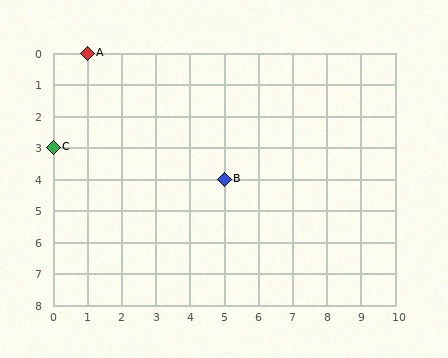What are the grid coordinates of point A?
Point A is at grid coordinates (1, 0).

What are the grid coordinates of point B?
Point B is at grid coordinates (5, 4).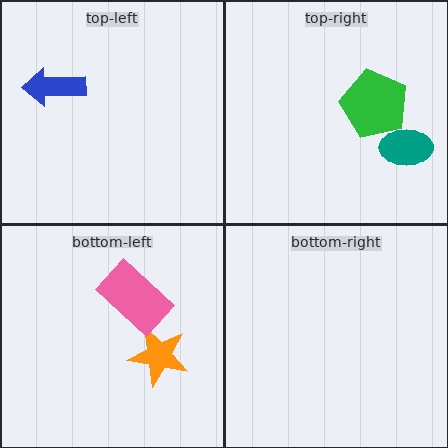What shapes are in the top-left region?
The blue arrow.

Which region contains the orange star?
The bottom-left region.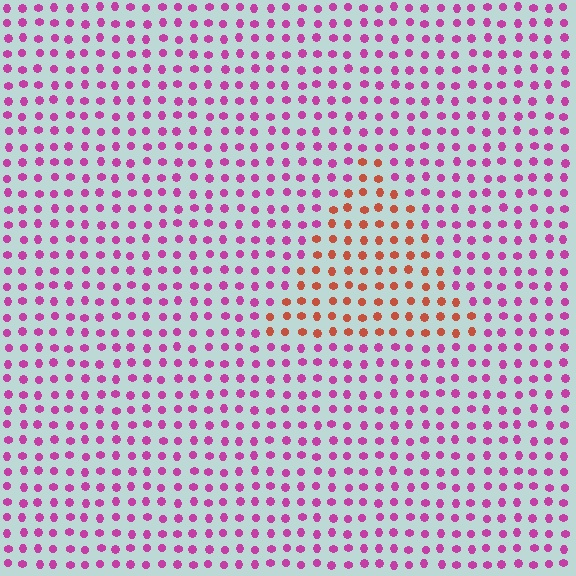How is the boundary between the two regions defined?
The boundary is defined purely by a slight shift in hue (about 55 degrees). Spacing, size, and orientation are identical on both sides.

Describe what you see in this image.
The image is filled with small magenta elements in a uniform arrangement. A triangle-shaped region is visible where the elements are tinted to a slightly different hue, forming a subtle color boundary.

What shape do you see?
I see a triangle.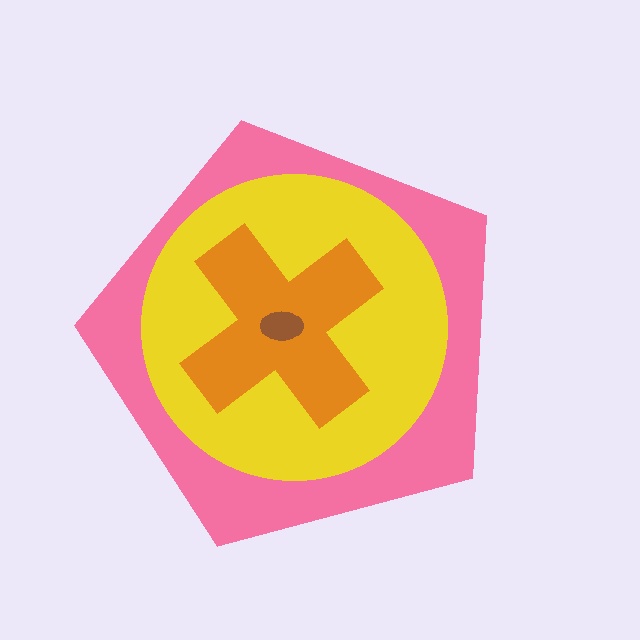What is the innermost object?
The brown ellipse.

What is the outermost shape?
The pink pentagon.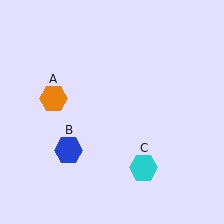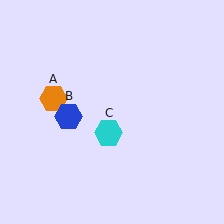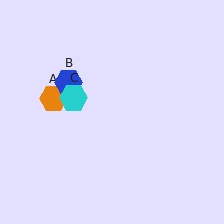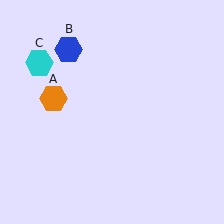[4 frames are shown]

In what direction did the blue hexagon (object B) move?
The blue hexagon (object B) moved up.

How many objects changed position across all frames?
2 objects changed position: blue hexagon (object B), cyan hexagon (object C).